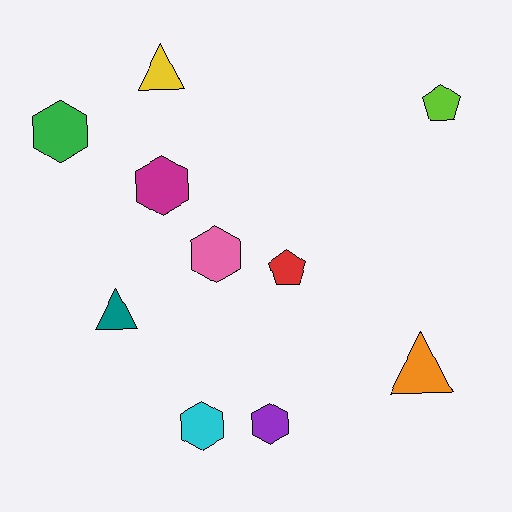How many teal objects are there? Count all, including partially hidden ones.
There is 1 teal object.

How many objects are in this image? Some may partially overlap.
There are 10 objects.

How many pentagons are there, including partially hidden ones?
There are 2 pentagons.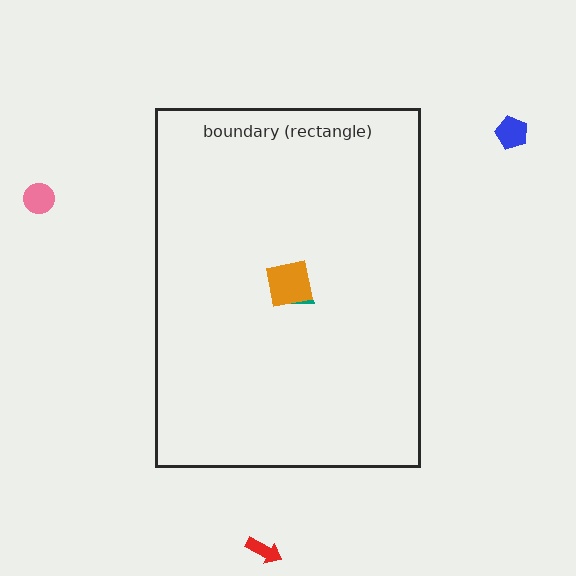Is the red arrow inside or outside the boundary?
Outside.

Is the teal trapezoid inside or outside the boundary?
Inside.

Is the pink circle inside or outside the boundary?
Outside.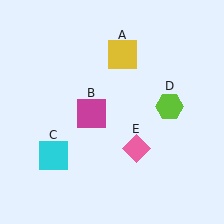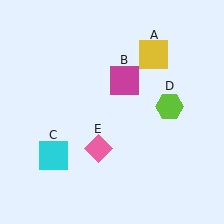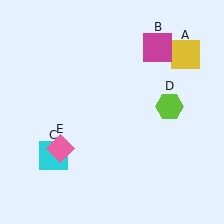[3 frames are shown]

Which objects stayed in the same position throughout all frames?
Cyan square (object C) and lime hexagon (object D) remained stationary.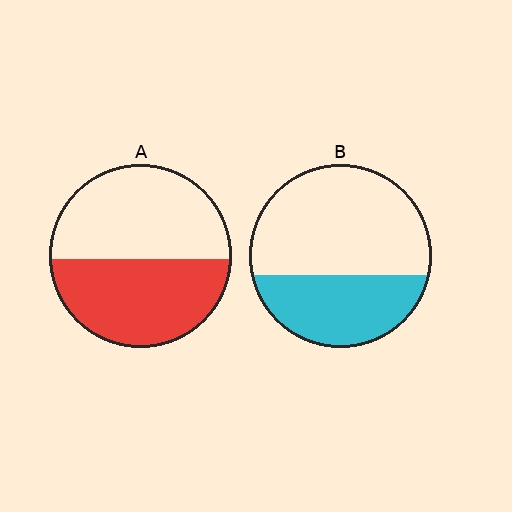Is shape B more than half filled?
No.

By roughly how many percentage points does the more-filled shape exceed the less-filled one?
By roughly 10 percentage points (A over B).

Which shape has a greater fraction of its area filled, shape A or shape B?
Shape A.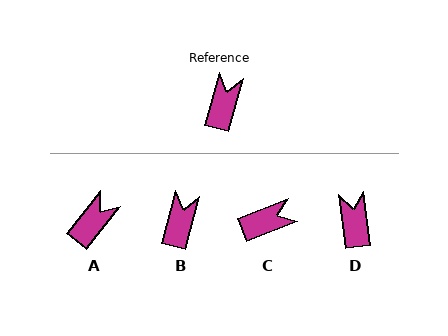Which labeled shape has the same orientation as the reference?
B.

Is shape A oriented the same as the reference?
No, it is off by about 23 degrees.